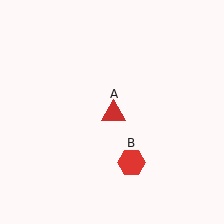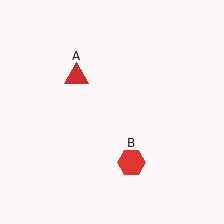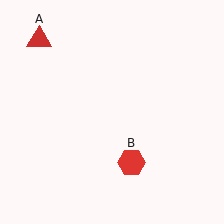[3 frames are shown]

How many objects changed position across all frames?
1 object changed position: red triangle (object A).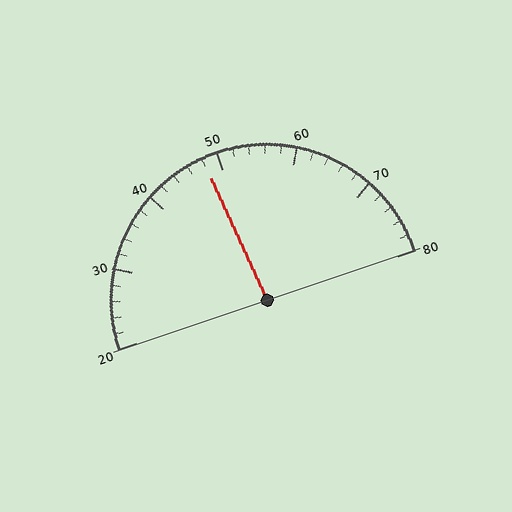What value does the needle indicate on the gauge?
The needle indicates approximately 48.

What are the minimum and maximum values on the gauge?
The gauge ranges from 20 to 80.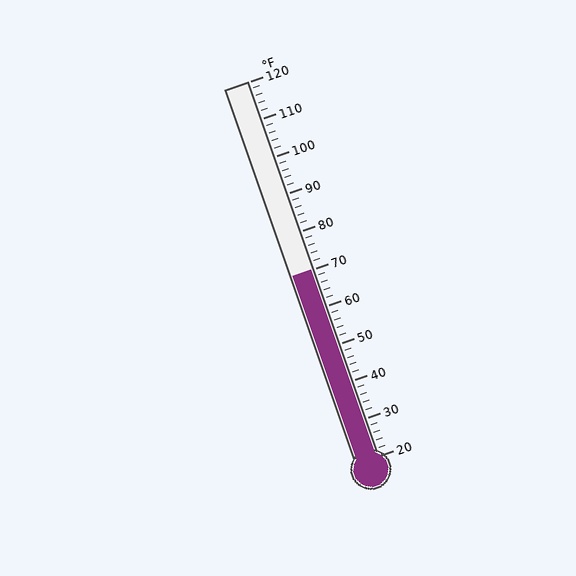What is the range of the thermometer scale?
The thermometer scale ranges from 20°F to 120°F.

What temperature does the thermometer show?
The thermometer shows approximately 70°F.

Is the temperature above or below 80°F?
The temperature is below 80°F.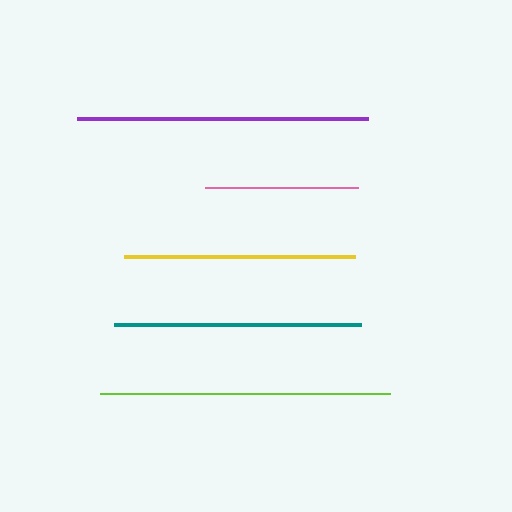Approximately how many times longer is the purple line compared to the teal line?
The purple line is approximately 1.2 times the length of the teal line.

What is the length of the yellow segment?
The yellow segment is approximately 231 pixels long.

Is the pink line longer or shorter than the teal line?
The teal line is longer than the pink line.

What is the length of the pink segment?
The pink segment is approximately 153 pixels long.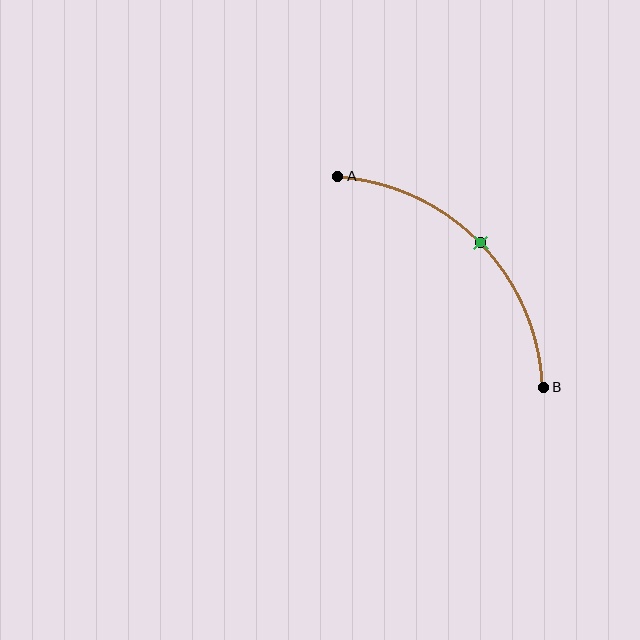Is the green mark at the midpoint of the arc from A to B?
Yes. The green mark lies on the arc at equal arc-length from both A and B — it is the arc midpoint.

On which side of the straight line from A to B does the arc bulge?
The arc bulges above and to the right of the straight line connecting A and B.